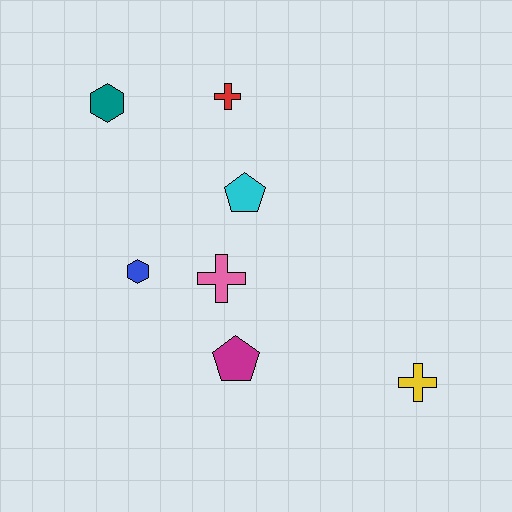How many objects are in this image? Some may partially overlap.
There are 7 objects.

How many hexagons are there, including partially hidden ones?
There are 2 hexagons.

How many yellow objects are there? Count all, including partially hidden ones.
There is 1 yellow object.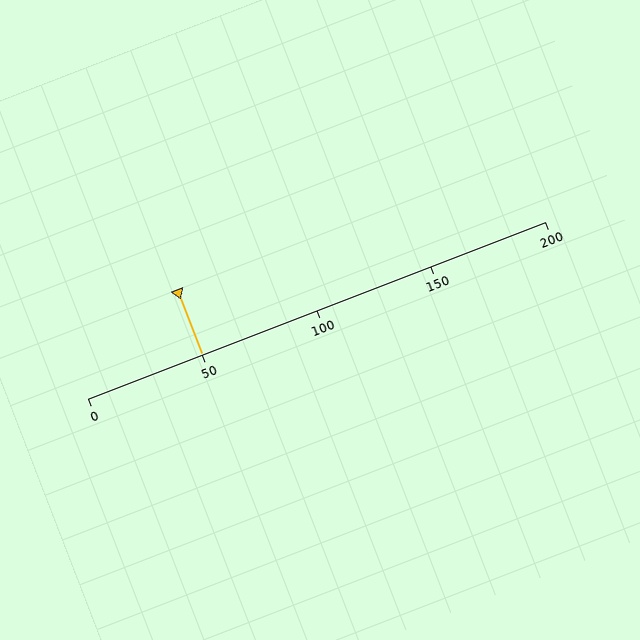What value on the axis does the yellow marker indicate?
The marker indicates approximately 50.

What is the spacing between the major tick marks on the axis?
The major ticks are spaced 50 apart.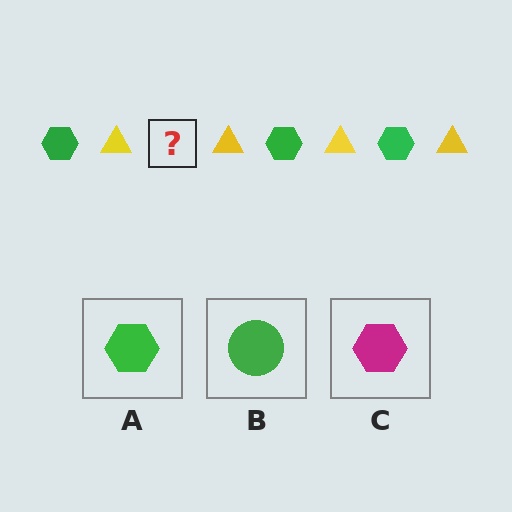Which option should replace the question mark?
Option A.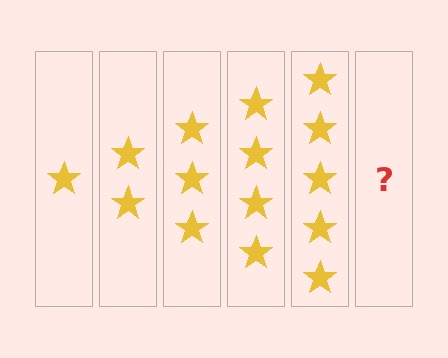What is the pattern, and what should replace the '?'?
The pattern is that each step adds one more star. The '?' should be 6 stars.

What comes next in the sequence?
The next element should be 6 stars.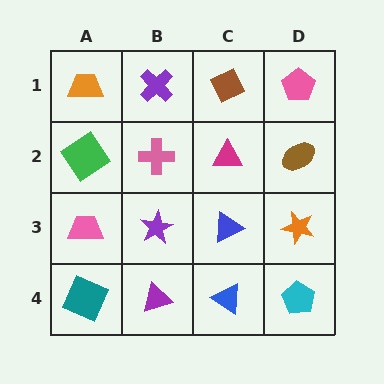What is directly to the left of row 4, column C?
A purple triangle.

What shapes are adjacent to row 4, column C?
A blue triangle (row 3, column C), a purple triangle (row 4, column B), a cyan pentagon (row 4, column D).